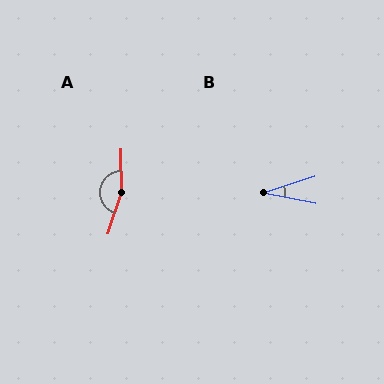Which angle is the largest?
A, at approximately 160 degrees.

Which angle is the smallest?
B, at approximately 30 degrees.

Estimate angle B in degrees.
Approximately 30 degrees.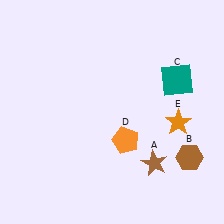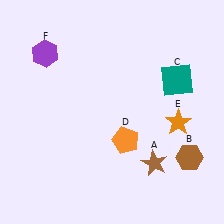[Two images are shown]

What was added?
A purple hexagon (F) was added in Image 2.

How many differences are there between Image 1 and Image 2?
There is 1 difference between the two images.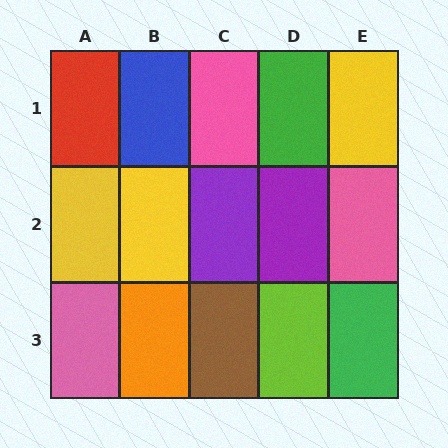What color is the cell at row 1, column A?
Red.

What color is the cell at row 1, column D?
Green.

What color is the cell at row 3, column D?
Lime.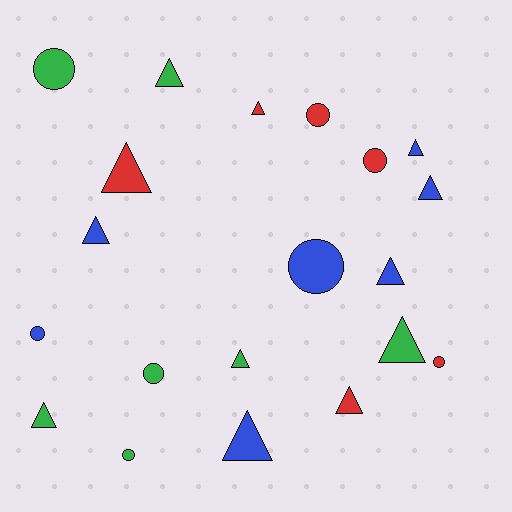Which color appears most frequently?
Blue, with 7 objects.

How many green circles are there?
There are 3 green circles.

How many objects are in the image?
There are 20 objects.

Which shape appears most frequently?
Triangle, with 12 objects.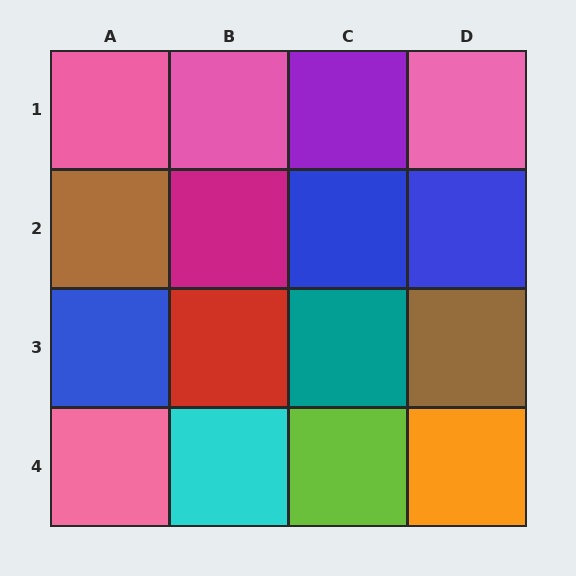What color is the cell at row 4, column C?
Lime.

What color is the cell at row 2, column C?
Blue.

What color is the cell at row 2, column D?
Blue.